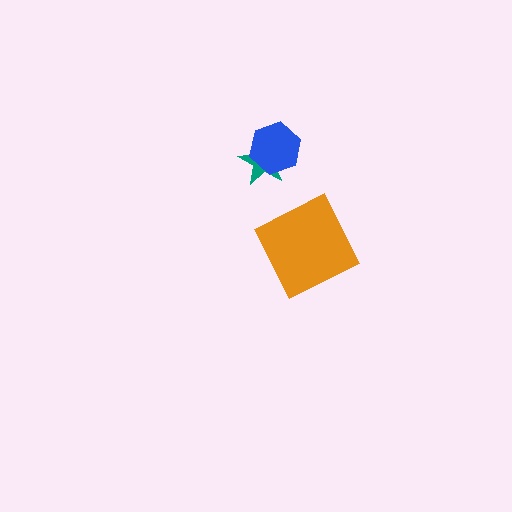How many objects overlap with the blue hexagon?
1 object overlaps with the blue hexagon.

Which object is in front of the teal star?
The blue hexagon is in front of the teal star.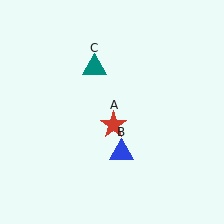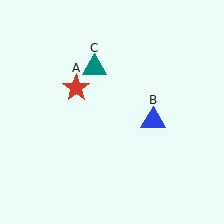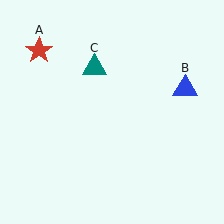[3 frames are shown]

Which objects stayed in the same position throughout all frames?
Teal triangle (object C) remained stationary.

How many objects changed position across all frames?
2 objects changed position: red star (object A), blue triangle (object B).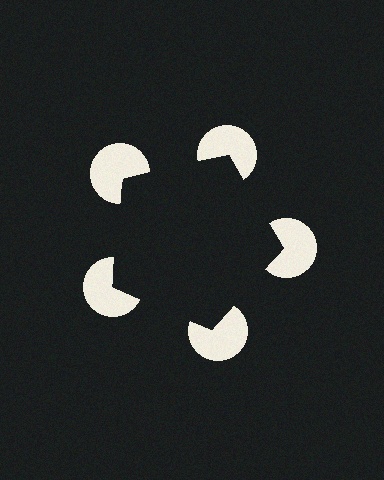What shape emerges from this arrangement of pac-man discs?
An illusory pentagon — its edges are inferred from the aligned wedge cuts in the pac-man discs, not physically drawn.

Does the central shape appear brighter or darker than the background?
It typically appears slightly darker than the background, even though no actual brightness change is drawn.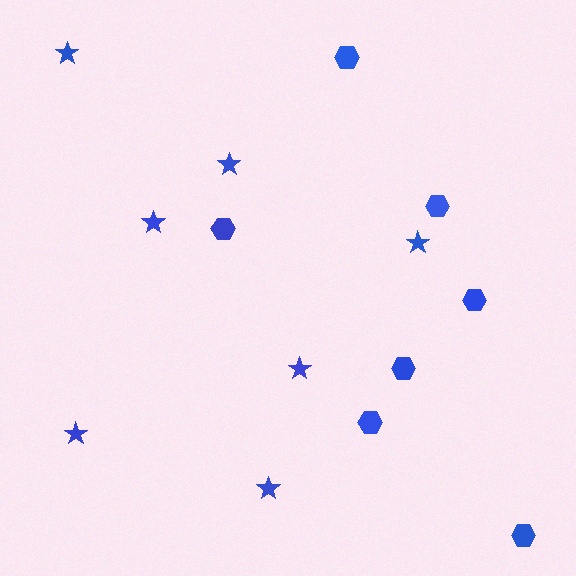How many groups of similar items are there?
There are 2 groups: one group of hexagons (7) and one group of stars (7).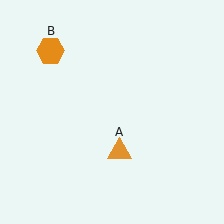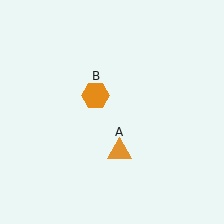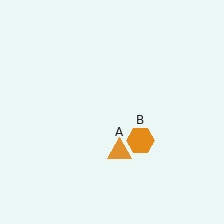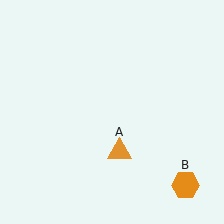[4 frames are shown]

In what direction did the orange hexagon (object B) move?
The orange hexagon (object B) moved down and to the right.